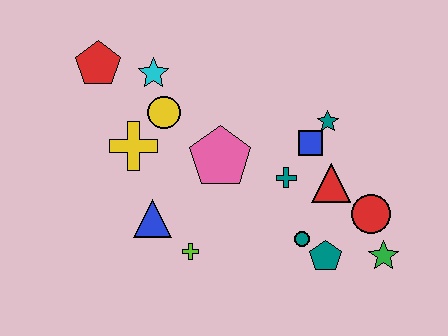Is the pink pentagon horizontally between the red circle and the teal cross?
No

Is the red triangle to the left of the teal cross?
No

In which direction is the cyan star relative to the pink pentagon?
The cyan star is above the pink pentagon.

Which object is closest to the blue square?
The teal star is closest to the blue square.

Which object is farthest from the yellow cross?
The green star is farthest from the yellow cross.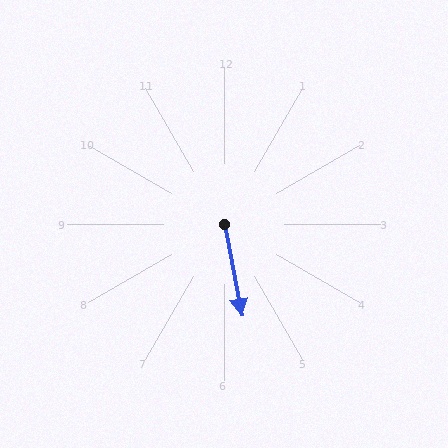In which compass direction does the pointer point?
South.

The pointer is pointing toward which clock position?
Roughly 6 o'clock.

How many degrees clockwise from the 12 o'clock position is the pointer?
Approximately 169 degrees.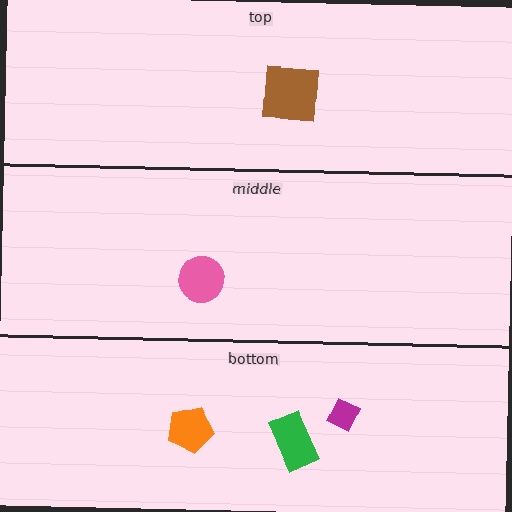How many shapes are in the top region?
1.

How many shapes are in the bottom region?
3.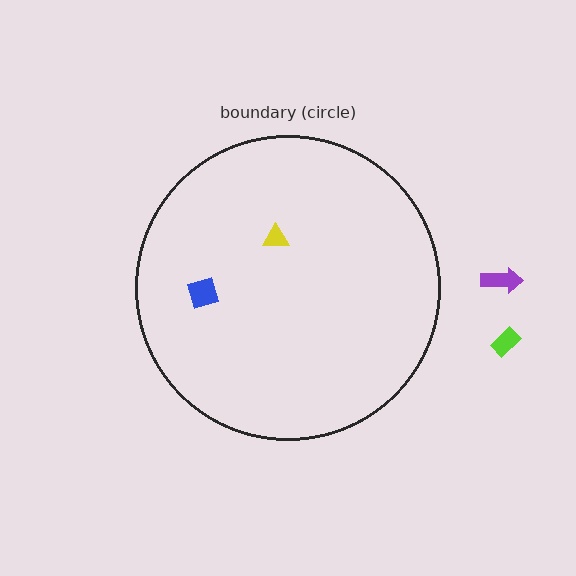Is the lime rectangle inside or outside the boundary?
Outside.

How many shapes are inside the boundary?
2 inside, 2 outside.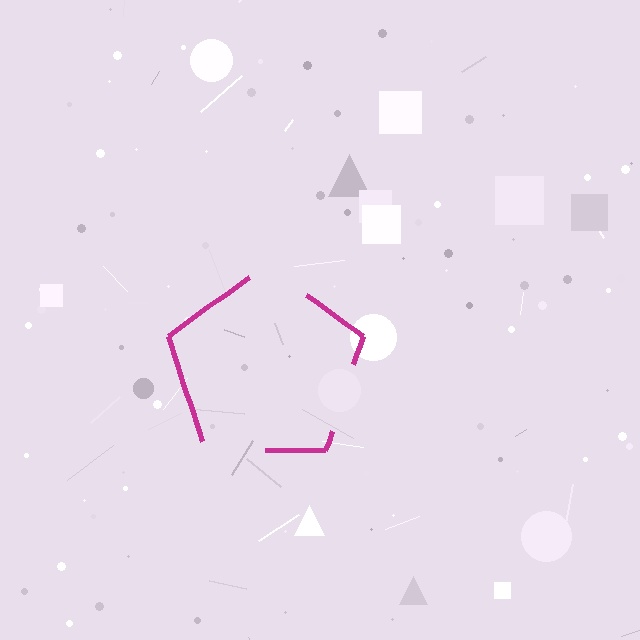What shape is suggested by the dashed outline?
The dashed outline suggests a pentagon.